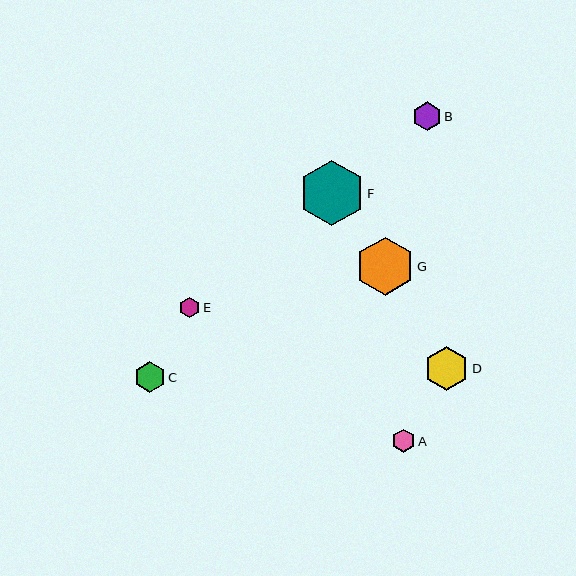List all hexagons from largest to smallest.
From largest to smallest: F, G, D, C, B, A, E.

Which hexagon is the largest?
Hexagon F is the largest with a size of approximately 65 pixels.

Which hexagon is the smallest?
Hexagon E is the smallest with a size of approximately 20 pixels.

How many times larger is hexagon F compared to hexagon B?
Hexagon F is approximately 2.2 times the size of hexagon B.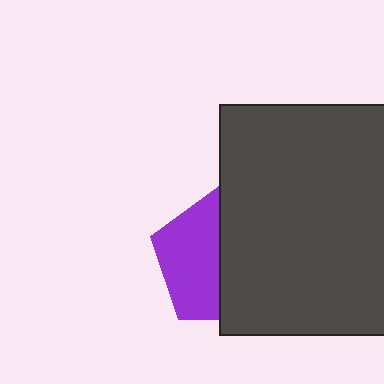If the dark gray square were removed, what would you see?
You would see the complete purple pentagon.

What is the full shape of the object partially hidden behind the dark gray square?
The partially hidden object is a purple pentagon.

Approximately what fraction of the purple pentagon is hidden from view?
Roughly 52% of the purple pentagon is hidden behind the dark gray square.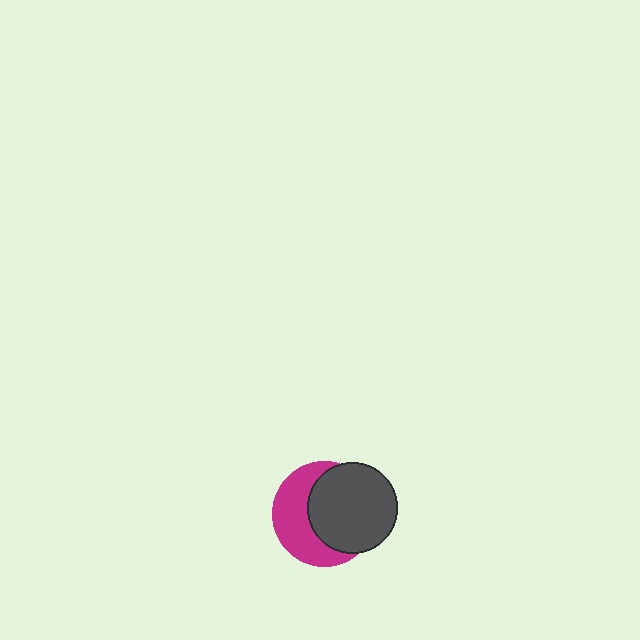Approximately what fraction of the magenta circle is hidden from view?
Roughly 55% of the magenta circle is hidden behind the dark gray circle.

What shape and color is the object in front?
The object in front is a dark gray circle.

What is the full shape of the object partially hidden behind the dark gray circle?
The partially hidden object is a magenta circle.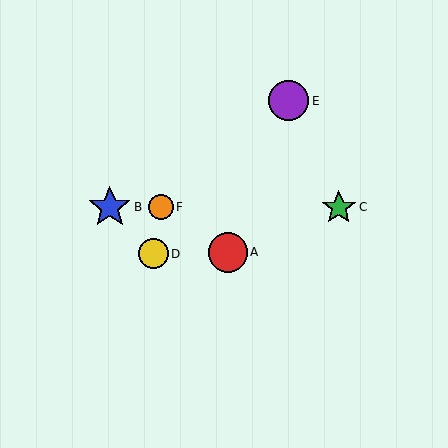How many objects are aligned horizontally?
3 objects (B, C, F) are aligned horizontally.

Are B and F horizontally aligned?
Yes, both are at y≈207.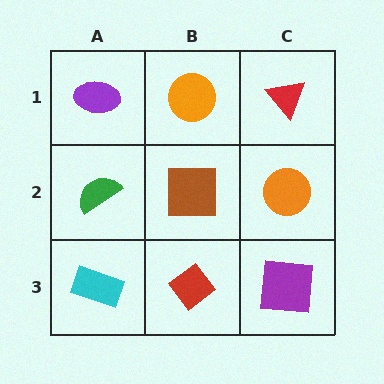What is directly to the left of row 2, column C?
A brown square.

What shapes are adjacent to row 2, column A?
A purple ellipse (row 1, column A), a cyan rectangle (row 3, column A), a brown square (row 2, column B).